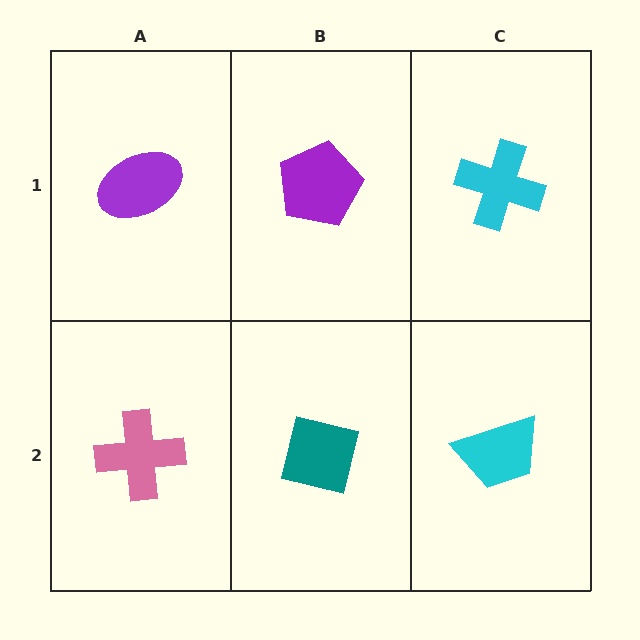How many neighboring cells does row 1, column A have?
2.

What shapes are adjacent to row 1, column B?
A teal square (row 2, column B), a purple ellipse (row 1, column A), a cyan cross (row 1, column C).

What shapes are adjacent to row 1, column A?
A pink cross (row 2, column A), a purple pentagon (row 1, column B).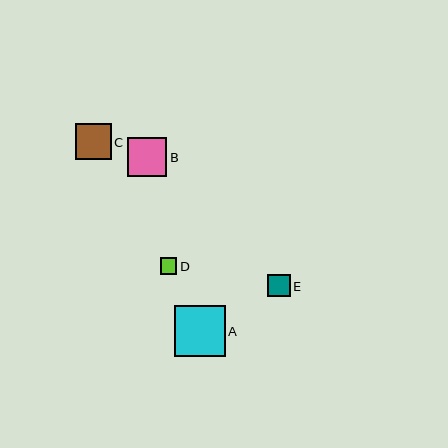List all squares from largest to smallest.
From largest to smallest: A, B, C, E, D.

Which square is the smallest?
Square D is the smallest with a size of approximately 17 pixels.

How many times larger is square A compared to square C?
Square A is approximately 1.4 times the size of square C.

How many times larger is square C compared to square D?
Square C is approximately 2.1 times the size of square D.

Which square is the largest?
Square A is the largest with a size of approximately 51 pixels.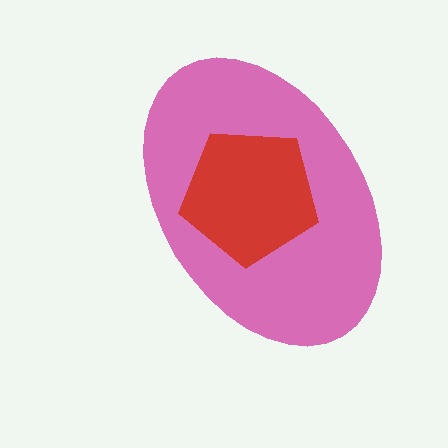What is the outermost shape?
The pink ellipse.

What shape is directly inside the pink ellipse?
The red pentagon.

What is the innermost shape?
The red pentagon.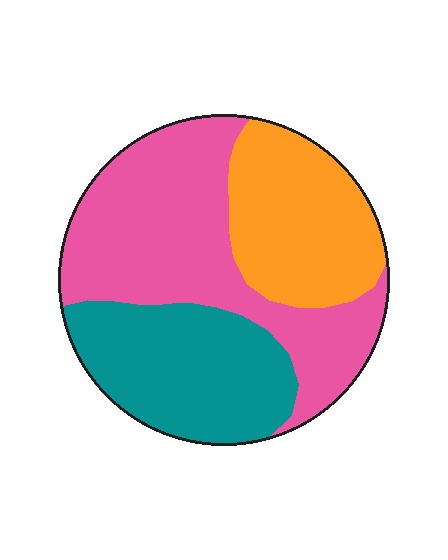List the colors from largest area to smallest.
From largest to smallest: pink, teal, orange.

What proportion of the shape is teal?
Teal covers about 30% of the shape.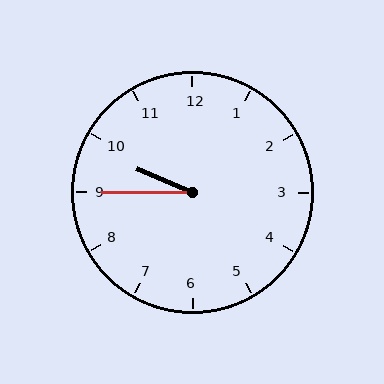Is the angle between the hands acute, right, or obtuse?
It is acute.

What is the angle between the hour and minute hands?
Approximately 22 degrees.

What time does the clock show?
9:45.